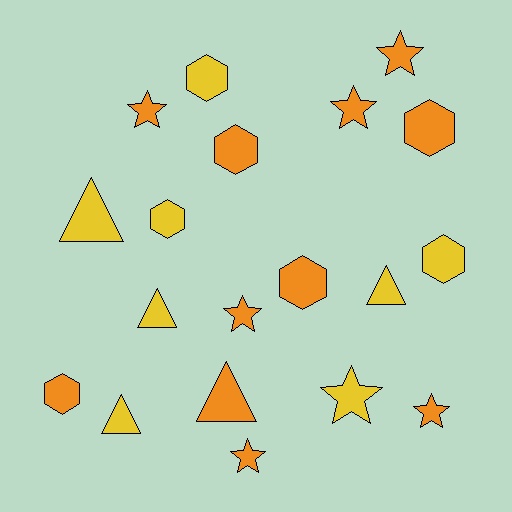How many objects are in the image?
There are 19 objects.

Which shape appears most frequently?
Hexagon, with 7 objects.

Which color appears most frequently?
Orange, with 11 objects.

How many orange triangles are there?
There is 1 orange triangle.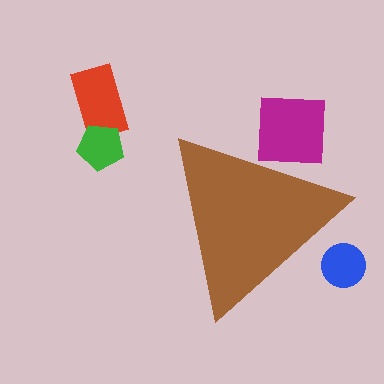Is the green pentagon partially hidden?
No, the green pentagon is fully visible.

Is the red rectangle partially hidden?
No, the red rectangle is fully visible.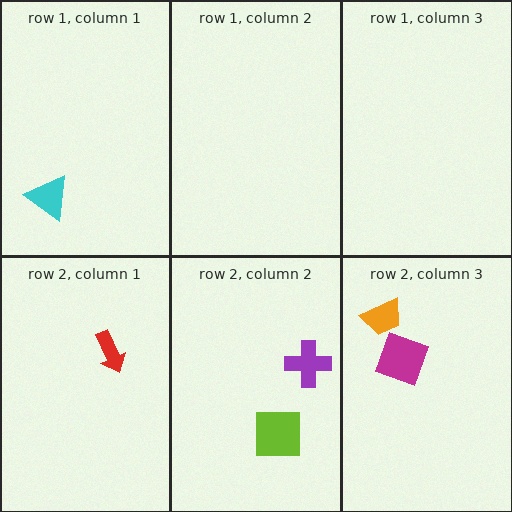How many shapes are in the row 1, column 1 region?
1.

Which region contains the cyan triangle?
The row 1, column 1 region.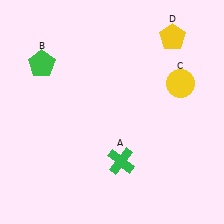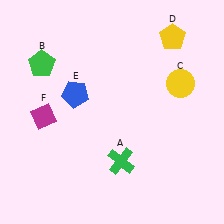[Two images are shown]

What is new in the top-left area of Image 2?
A blue pentagon (E) was added in the top-left area of Image 2.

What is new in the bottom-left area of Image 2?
A magenta diamond (F) was added in the bottom-left area of Image 2.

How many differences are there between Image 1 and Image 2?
There are 2 differences between the two images.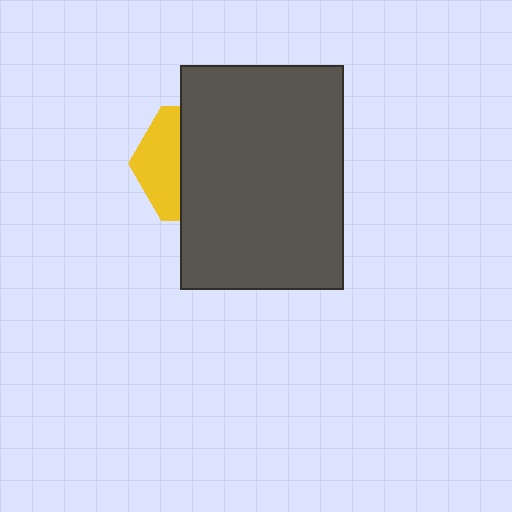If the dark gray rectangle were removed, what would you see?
You would see the complete yellow hexagon.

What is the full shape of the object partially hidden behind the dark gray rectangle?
The partially hidden object is a yellow hexagon.